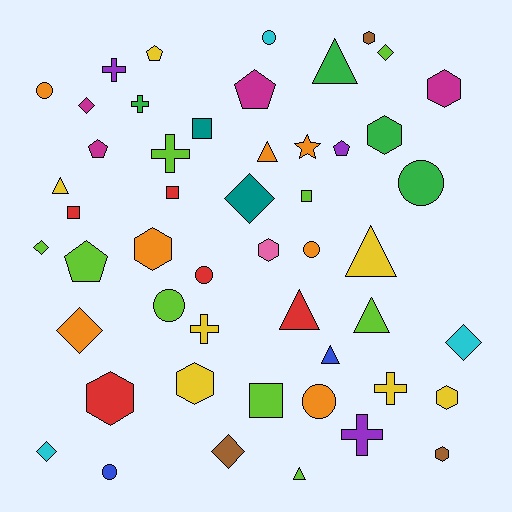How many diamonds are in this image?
There are 8 diamonds.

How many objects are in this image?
There are 50 objects.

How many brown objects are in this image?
There are 3 brown objects.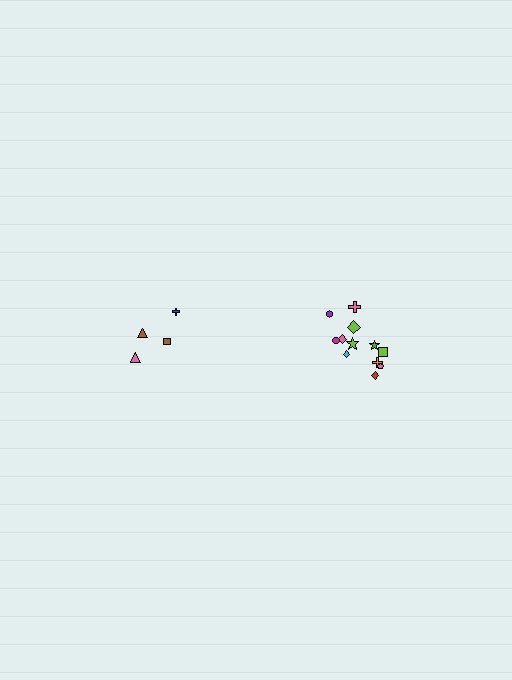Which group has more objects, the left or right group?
The right group.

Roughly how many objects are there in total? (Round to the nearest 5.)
Roughly 15 objects in total.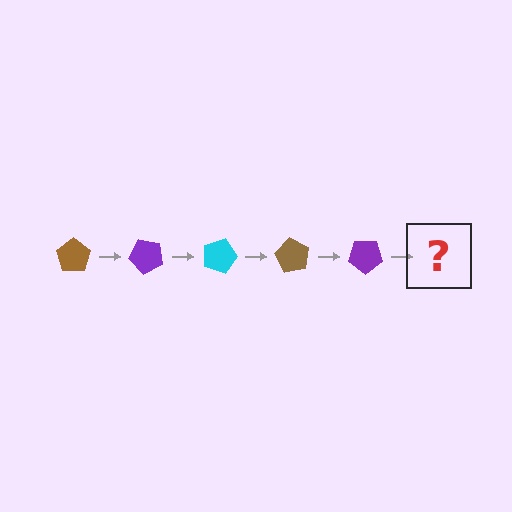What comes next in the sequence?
The next element should be a cyan pentagon, rotated 225 degrees from the start.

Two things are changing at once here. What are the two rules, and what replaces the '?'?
The two rules are that it rotates 45 degrees each step and the color cycles through brown, purple, and cyan. The '?' should be a cyan pentagon, rotated 225 degrees from the start.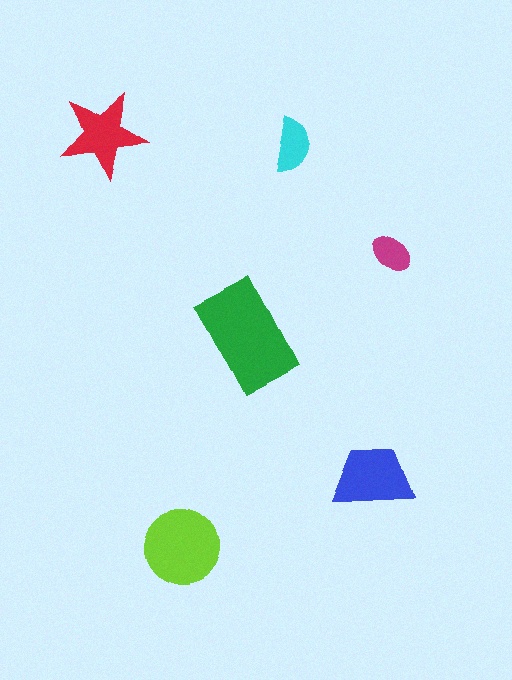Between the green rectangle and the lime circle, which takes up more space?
The green rectangle.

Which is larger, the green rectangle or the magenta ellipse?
The green rectangle.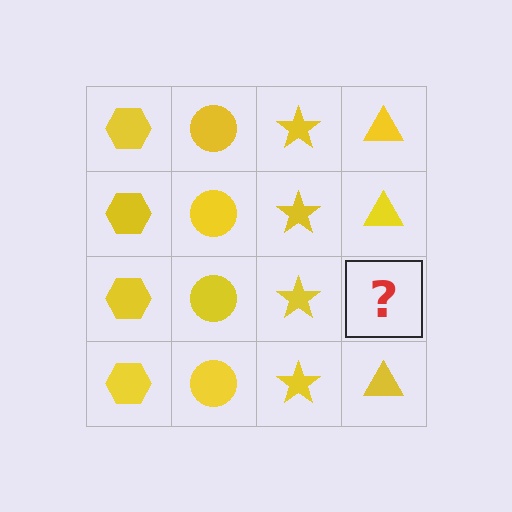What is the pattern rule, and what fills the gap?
The rule is that each column has a consistent shape. The gap should be filled with a yellow triangle.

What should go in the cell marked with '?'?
The missing cell should contain a yellow triangle.